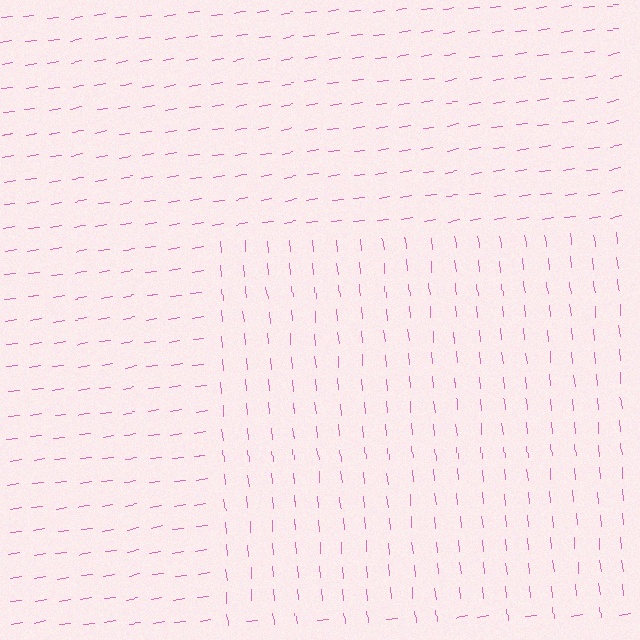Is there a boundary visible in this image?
Yes, there is a texture boundary formed by a change in line orientation.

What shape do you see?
I see a rectangle.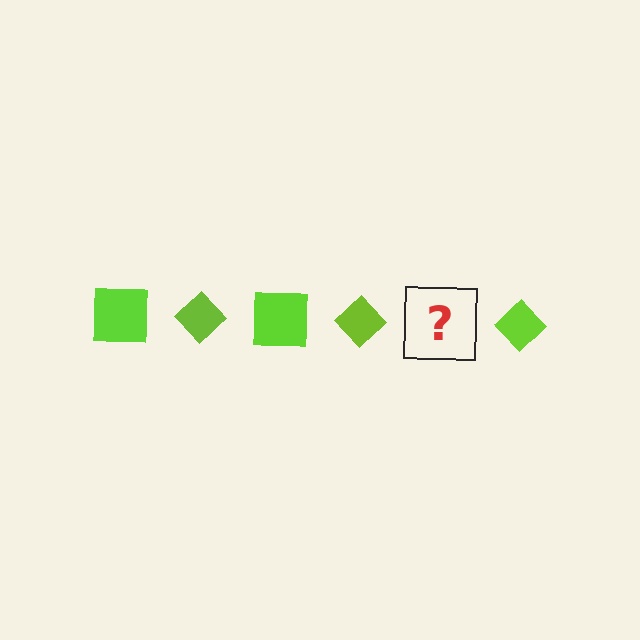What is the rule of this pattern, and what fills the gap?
The rule is that the pattern cycles through square, diamond shapes in lime. The gap should be filled with a lime square.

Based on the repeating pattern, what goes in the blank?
The blank should be a lime square.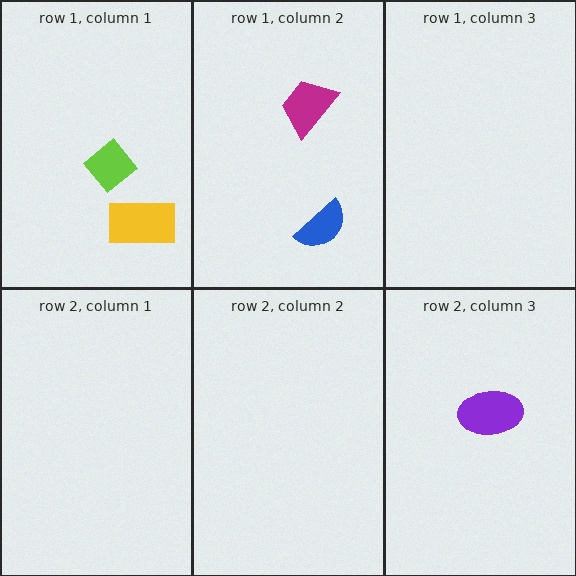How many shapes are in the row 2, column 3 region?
1.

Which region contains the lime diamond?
The row 1, column 1 region.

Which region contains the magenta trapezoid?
The row 1, column 2 region.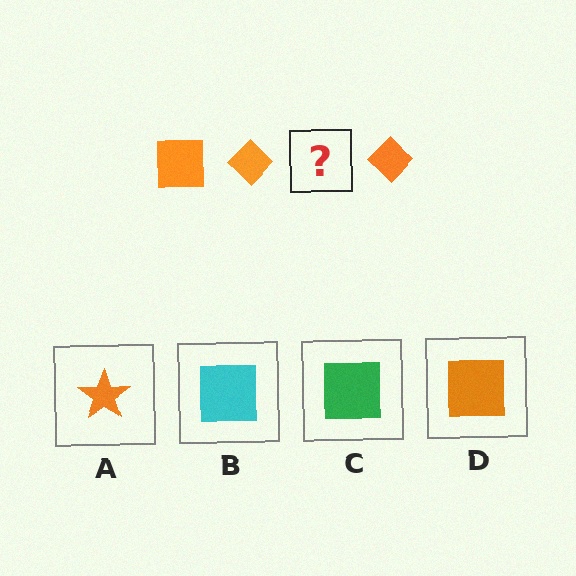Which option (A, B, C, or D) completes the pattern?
D.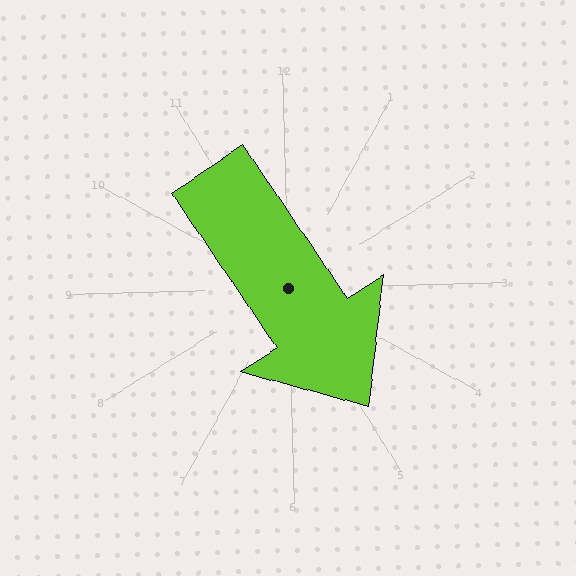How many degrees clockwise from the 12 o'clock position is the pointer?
Approximately 147 degrees.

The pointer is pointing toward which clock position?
Roughly 5 o'clock.